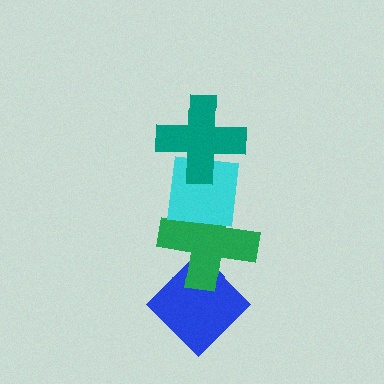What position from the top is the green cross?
The green cross is 3rd from the top.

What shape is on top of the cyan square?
The teal cross is on top of the cyan square.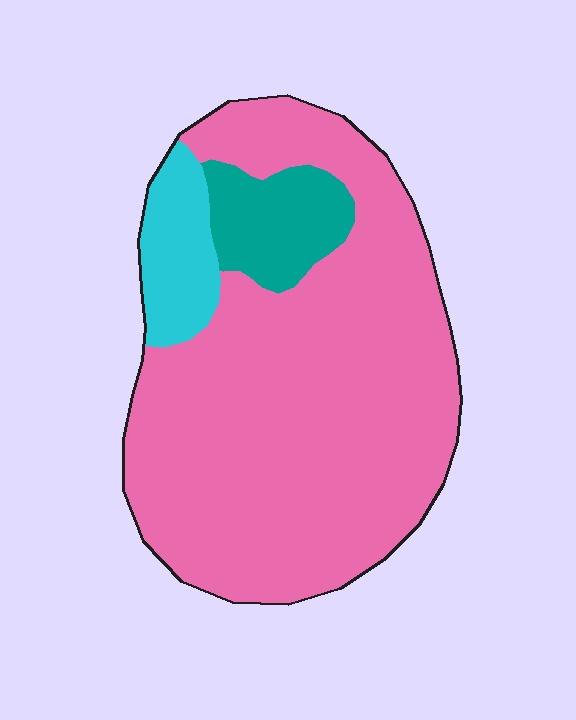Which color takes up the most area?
Pink, at roughly 80%.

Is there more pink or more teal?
Pink.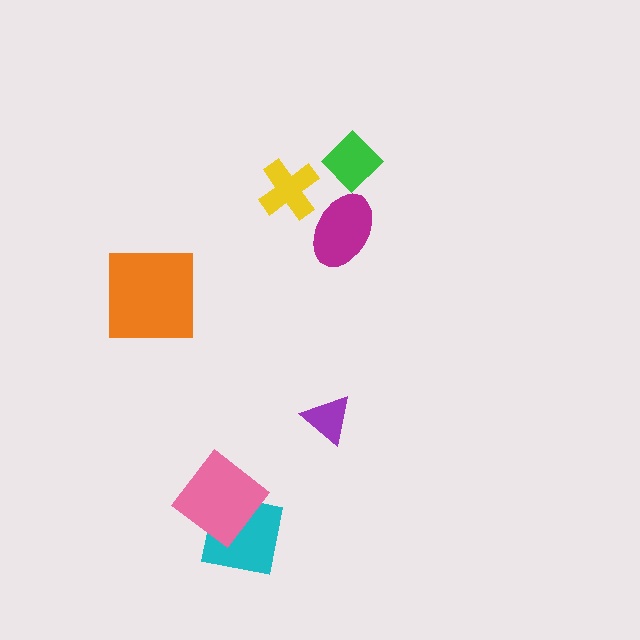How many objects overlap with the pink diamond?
1 object overlaps with the pink diamond.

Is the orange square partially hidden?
No, no other shape covers it.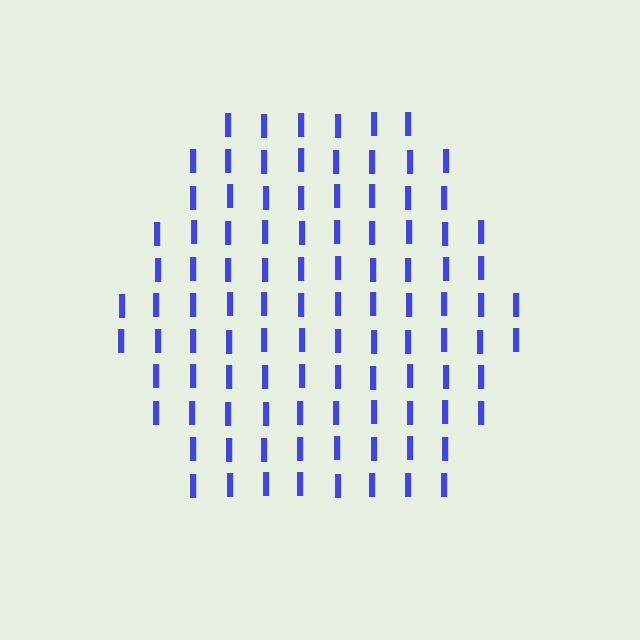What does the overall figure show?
The overall figure shows a hexagon.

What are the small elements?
The small elements are letter I's.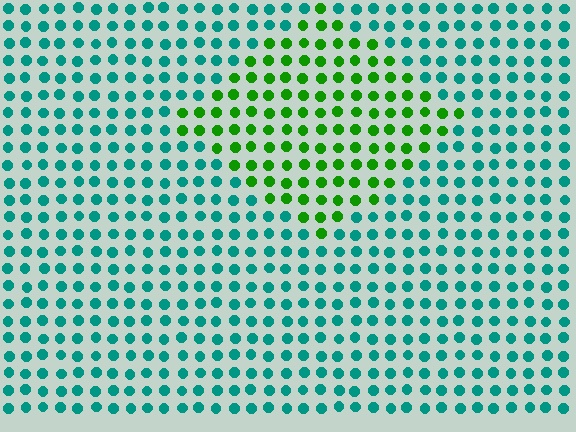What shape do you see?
I see a diamond.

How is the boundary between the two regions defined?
The boundary is defined purely by a slight shift in hue (about 57 degrees). Spacing, size, and orientation are identical on both sides.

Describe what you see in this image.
The image is filled with small teal elements in a uniform arrangement. A diamond-shaped region is visible where the elements are tinted to a slightly different hue, forming a subtle color boundary.